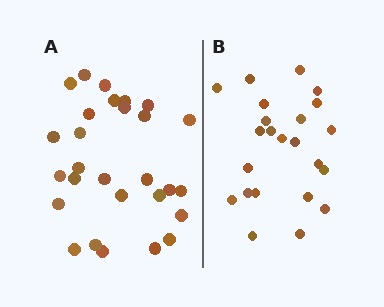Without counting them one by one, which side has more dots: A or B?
Region A (the left region) has more dots.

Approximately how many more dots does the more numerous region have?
Region A has about 5 more dots than region B.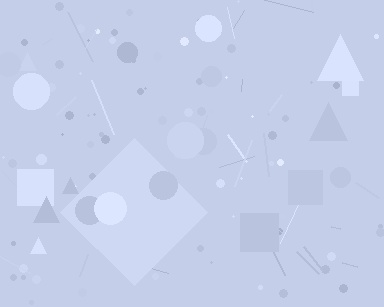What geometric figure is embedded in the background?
A diamond is embedded in the background.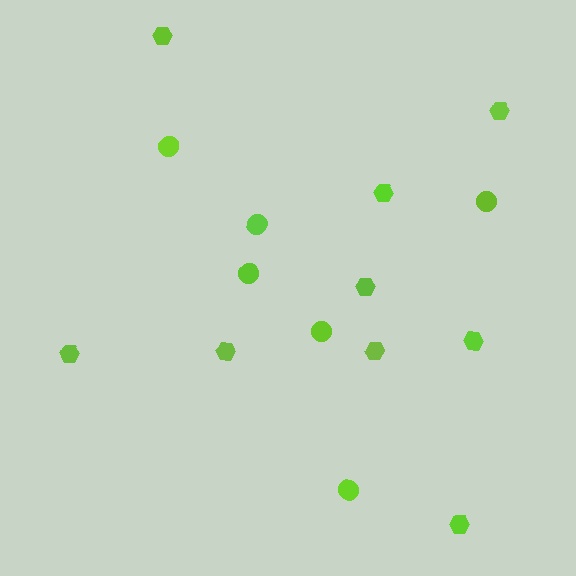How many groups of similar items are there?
There are 2 groups: one group of hexagons (9) and one group of circles (6).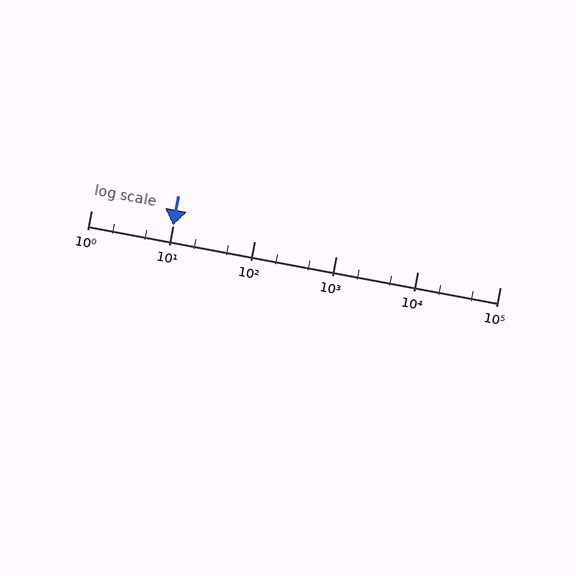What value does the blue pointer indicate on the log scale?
The pointer indicates approximately 10.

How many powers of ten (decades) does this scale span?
The scale spans 5 decades, from 1 to 100000.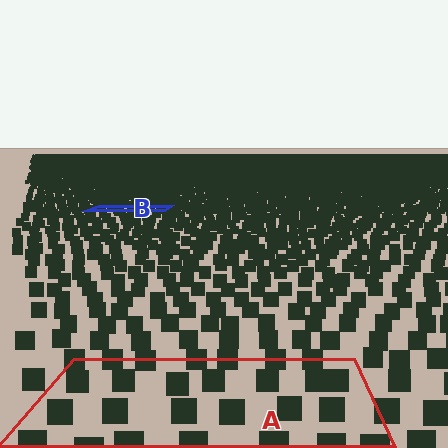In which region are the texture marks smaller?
The texture marks are smaller in region B, because it is farther away.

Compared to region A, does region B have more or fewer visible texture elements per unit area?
Region B has more texture elements per unit area — they are packed more densely because it is farther away.